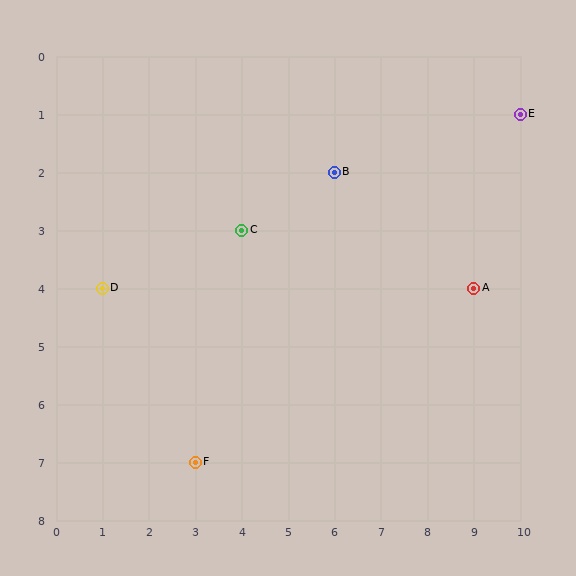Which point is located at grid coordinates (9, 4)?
Point A is at (9, 4).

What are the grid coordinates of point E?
Point E is at grid coordinates (10, 1).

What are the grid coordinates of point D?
Point D is at grid coordinates (1, 4).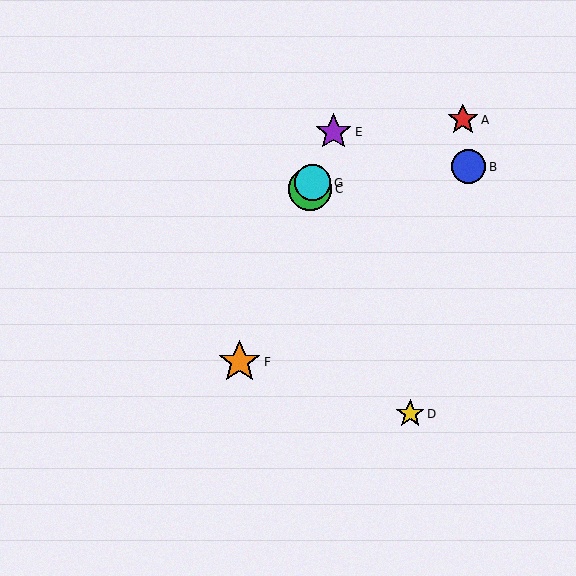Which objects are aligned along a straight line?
Objects C, E, F, G are aligned along a straight line.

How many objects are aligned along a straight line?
4 objects (C, E, F, G) are aligned along a straight line.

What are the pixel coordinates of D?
Object D is at (410, 414).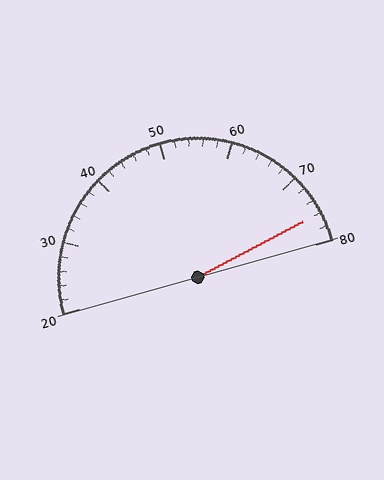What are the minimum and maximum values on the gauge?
The gauge ranges from 20 to 80.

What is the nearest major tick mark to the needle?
The nearest major tick mark is 80.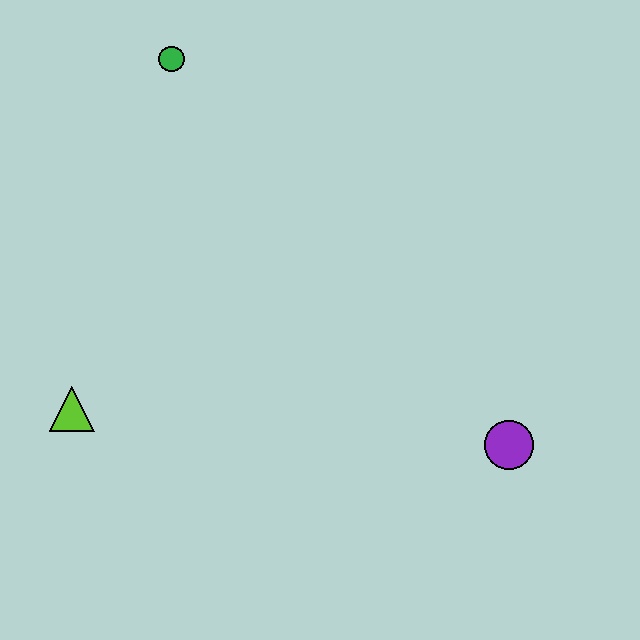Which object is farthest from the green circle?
The purple circle is farthest from the green circle.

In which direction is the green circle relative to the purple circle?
The green circle is above the purple circle.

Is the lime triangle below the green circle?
Yes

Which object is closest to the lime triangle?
The green circle is closest to the lime triangle.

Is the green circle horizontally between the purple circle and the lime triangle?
Yes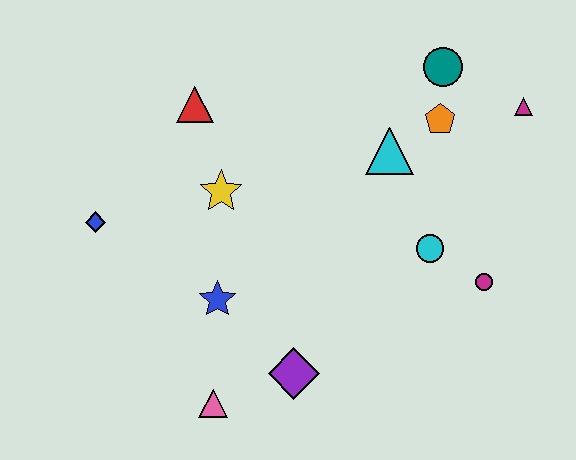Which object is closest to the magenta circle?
The cyan circle is closest to the magenta circle.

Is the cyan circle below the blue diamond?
Yes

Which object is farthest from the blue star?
The magenta triangle is farthest from the blue star.